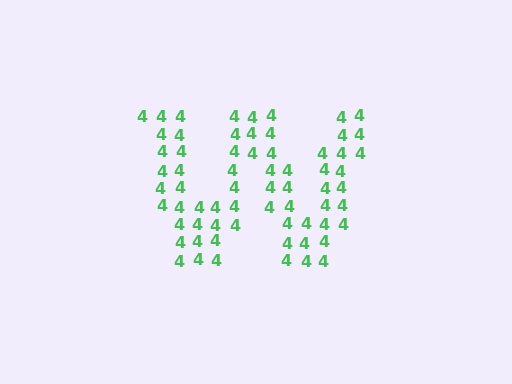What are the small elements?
The small elements are digit 4's.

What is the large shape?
The large shape is the letter W.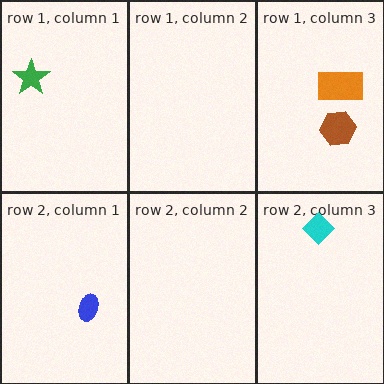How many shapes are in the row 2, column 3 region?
1.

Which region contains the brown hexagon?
The row 1, column 3 region.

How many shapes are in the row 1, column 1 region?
1.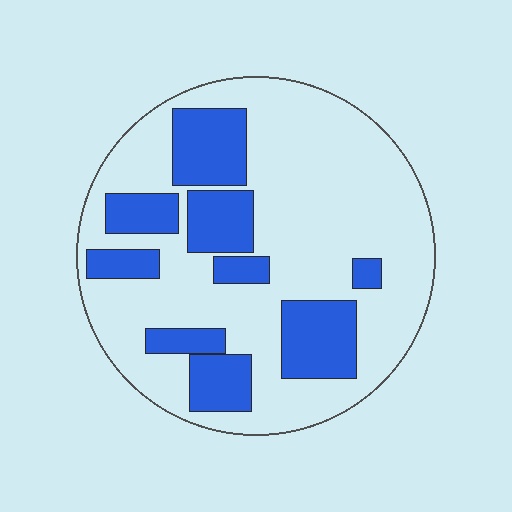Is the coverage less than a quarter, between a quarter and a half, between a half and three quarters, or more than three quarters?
Between a quarter and a half.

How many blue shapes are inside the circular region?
9.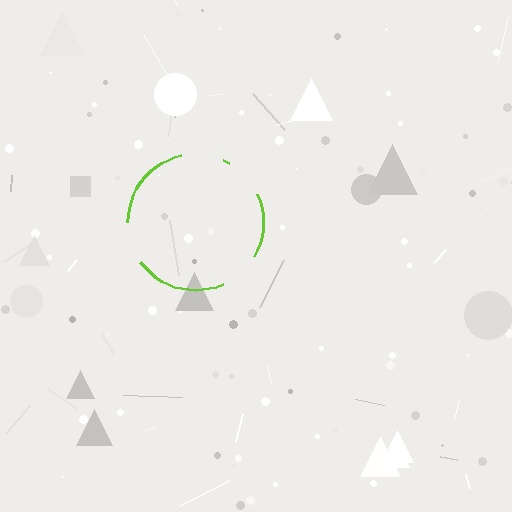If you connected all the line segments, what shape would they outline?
They would outline a circle.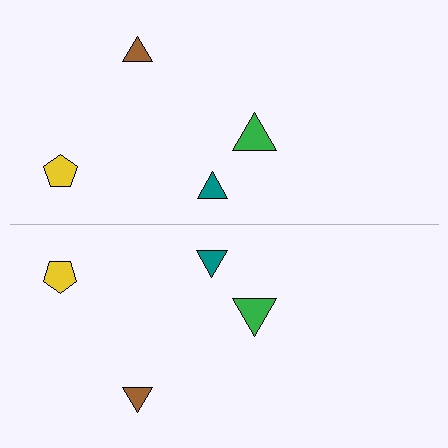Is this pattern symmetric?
Yes, this pattern has bilateral (reflection) symmetry.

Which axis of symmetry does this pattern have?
The pattern has a horizontal axis of symmetry running through the center of the image.